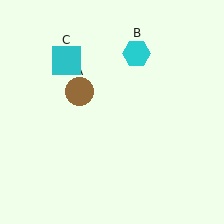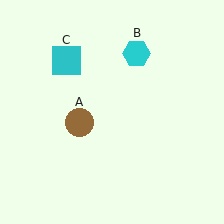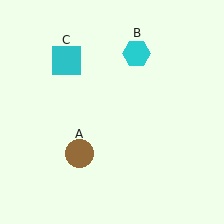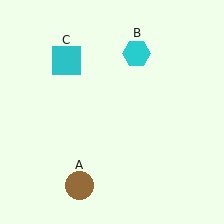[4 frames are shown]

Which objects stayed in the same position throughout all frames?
Cyan hexagon (object B) and cyan square (object C) remained stationary.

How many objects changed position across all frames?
1 object changed position: brown circle (object A).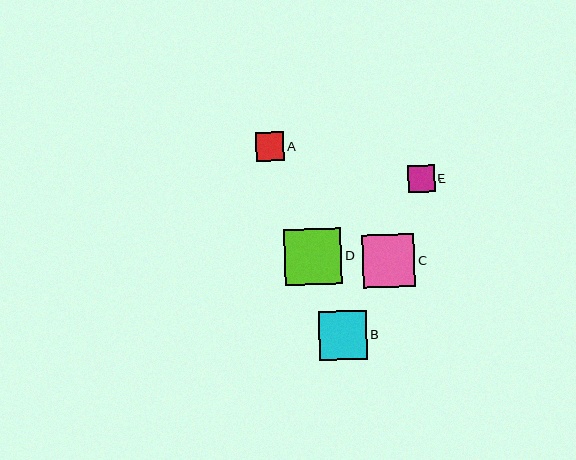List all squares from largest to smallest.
From largest to smallest: D, C, B, A, E.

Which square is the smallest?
Square E is the smallest with a size of approximately 27 pixels.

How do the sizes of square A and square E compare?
Square A and square E are approximately the same size.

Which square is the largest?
Square D is the largest with a size of approximately 57 pixels.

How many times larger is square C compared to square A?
Square C is approximately 1.8 times the size of square A.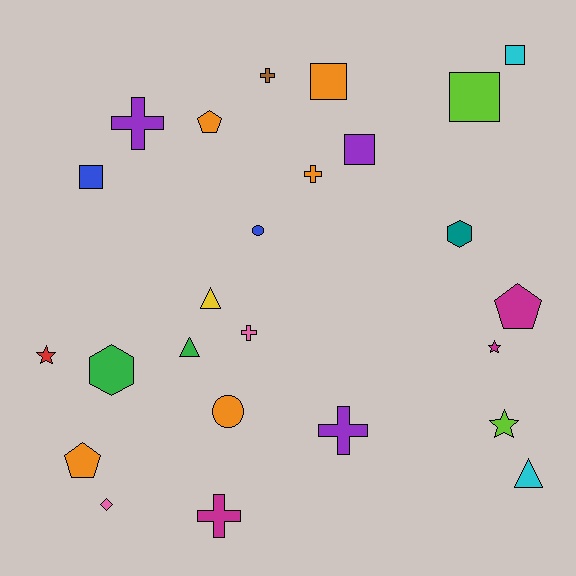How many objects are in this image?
There are 25 objects.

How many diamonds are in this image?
There is 1 diamond.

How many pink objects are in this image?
There are 2 pink objects.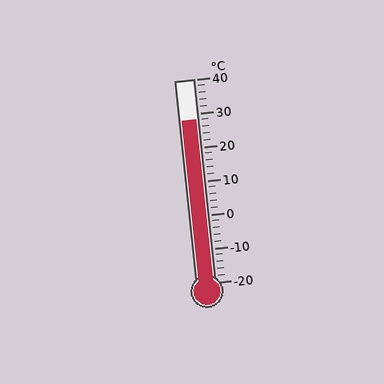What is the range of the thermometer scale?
The thermometer scale ranges from -20°C to 40°C.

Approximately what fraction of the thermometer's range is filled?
The thermometer is filled to approximately 80% of its range.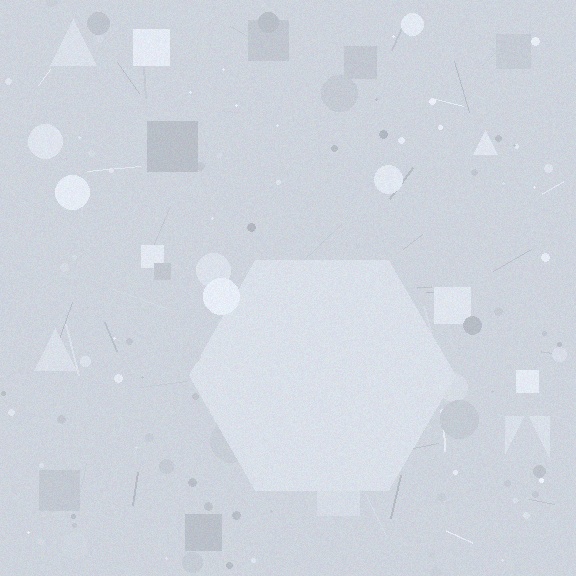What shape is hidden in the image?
A hexagon is hidden in the image.